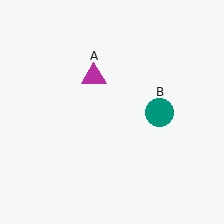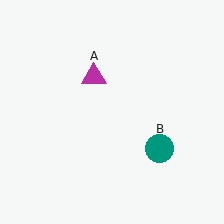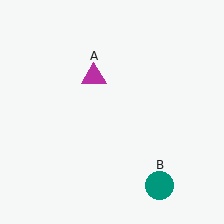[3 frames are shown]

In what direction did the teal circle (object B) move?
The teal circle (object B) moved down.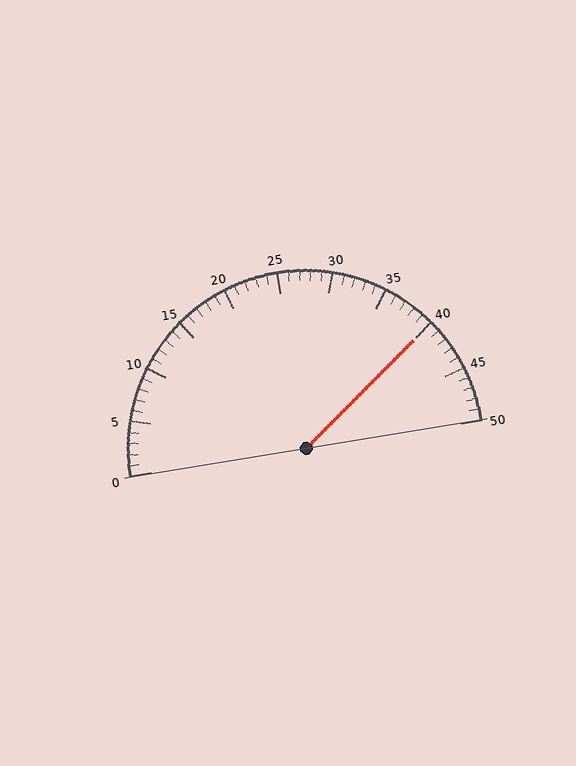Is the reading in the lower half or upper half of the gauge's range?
The reading is in the upper half of the range (0 to 50).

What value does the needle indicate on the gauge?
The needle indicates approximately 40.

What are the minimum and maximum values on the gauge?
The gauge ranges from 0 to 50.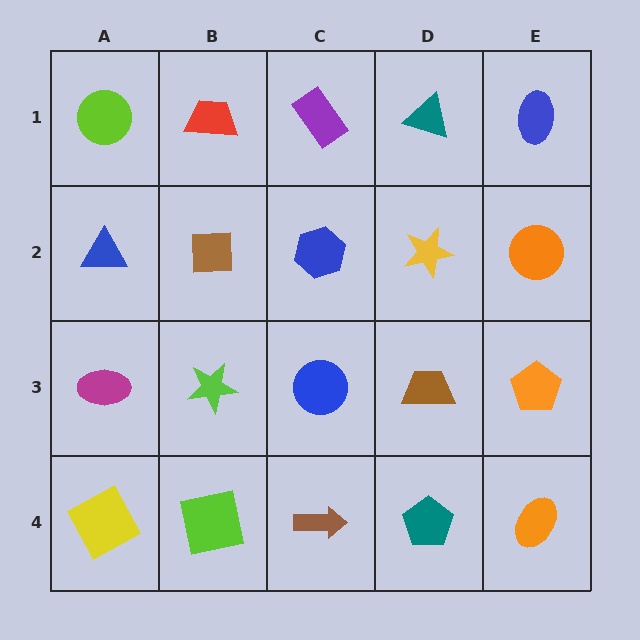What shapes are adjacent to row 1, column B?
A brown square (row 2, column B), a lime circle (row 1, column A), a purple rectangle (row 1, column C).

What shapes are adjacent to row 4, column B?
A lime star (row 3, column B), a yellow square (row 4, column A), a brown arrow (row 4, column C).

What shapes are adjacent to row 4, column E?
An orange pentagon (row 3, column E), a teal pentagon (row 4, column D).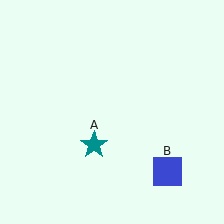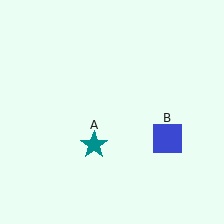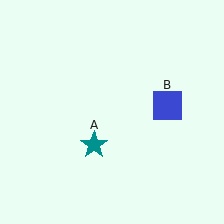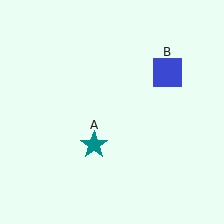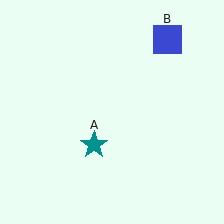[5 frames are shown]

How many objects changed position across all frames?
1 object changed position: blue square (object B).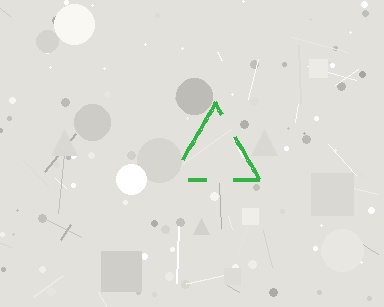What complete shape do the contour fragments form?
The contour fragments form a triangle.